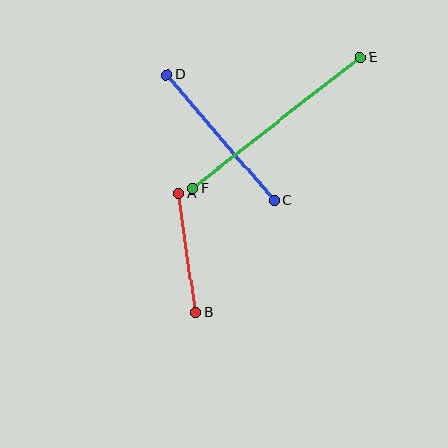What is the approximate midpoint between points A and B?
The midpoint is at approximately (187, 253) pixels.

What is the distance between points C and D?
The distance is approximately 165 pixels.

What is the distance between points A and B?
The distance is approximately 120 pixels.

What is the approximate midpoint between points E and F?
The midpoint is at approximately (276, 123) pixels.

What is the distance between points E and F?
The distance is approximately 213 pixels.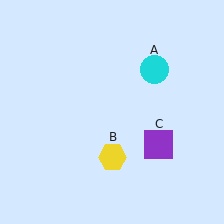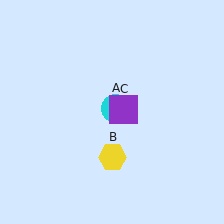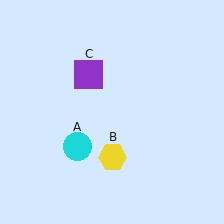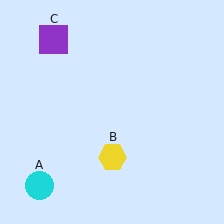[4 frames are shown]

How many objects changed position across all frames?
2 objects changed position: cyan circle (object A), purple square (object C).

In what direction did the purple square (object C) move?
The purple square (object C) moved up and to the left.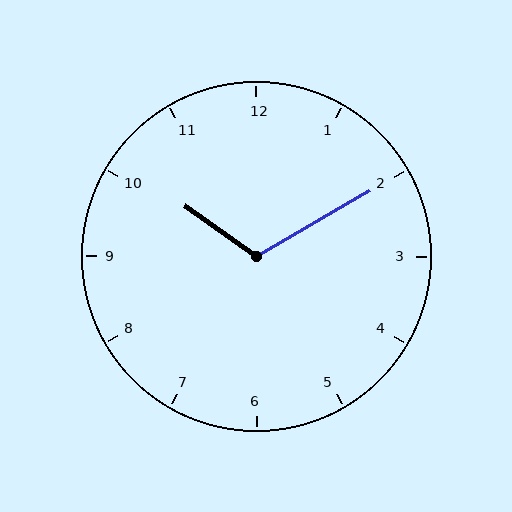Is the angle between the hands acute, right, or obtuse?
It is obtuse.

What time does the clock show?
10:10.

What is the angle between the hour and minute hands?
Approximately 115 degrees.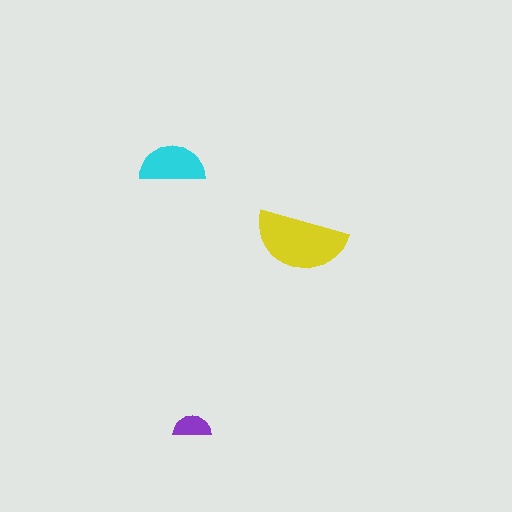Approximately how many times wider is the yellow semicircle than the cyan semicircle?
About 1.5 times wider.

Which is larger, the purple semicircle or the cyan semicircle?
The cyan one.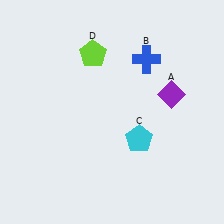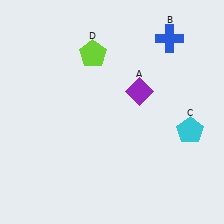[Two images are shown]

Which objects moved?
The objects that moved are: the purple diamond (A), the blue cross (B), the cyan pentagon (C).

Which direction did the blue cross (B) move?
The blue cross (B) moved right.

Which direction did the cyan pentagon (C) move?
The cyan pentagon (C) moved right.